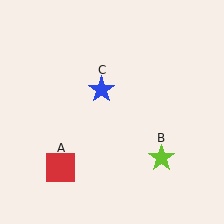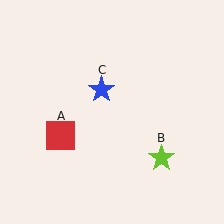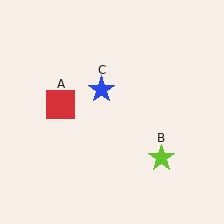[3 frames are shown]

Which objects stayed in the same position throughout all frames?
Lime star (object B) and blue star (object C) remained stationary.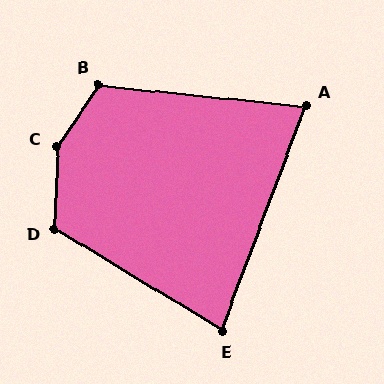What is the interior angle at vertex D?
Approximately 120 degrees (obtuse).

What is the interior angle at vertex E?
Approximately 79 degrees (acute).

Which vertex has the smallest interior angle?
A, at approximately 75 degrees.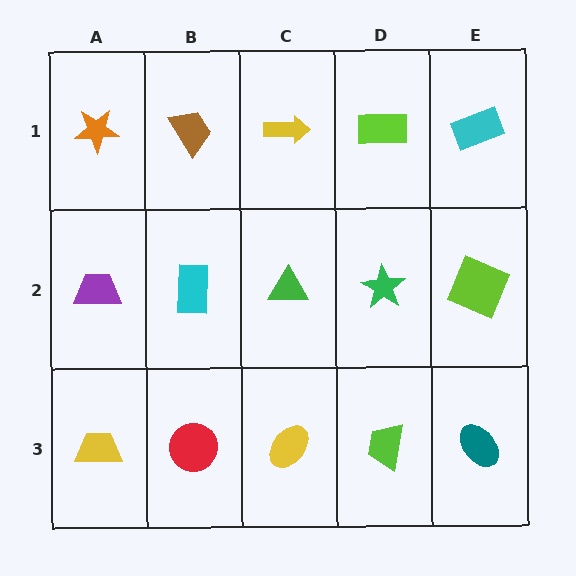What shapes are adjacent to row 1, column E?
A lime square (row 2, column E), a lime rectangle (row 1, column D).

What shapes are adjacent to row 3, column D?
A green star (row 2, column D), a yellow ellipse (row 3, column C), a teal ellipse (row 3, column E).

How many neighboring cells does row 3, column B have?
3.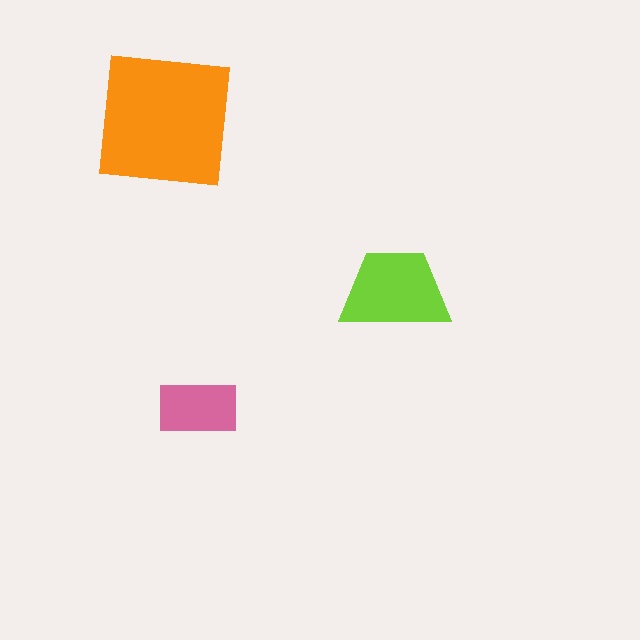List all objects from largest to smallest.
The orange square, the lime trapezoid, the pink rectangle.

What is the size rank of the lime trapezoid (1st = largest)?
2nd.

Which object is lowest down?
The pink rectangle is bottommost.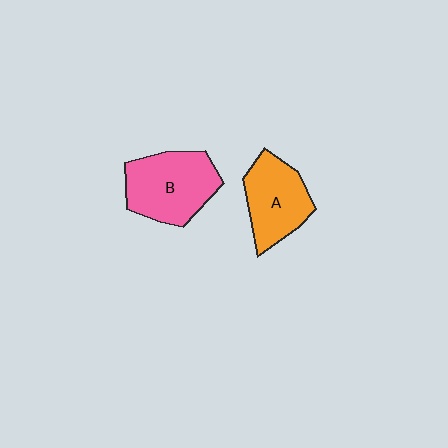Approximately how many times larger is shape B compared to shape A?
Approximately 1.2 times.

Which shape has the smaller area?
Shape A (orange).